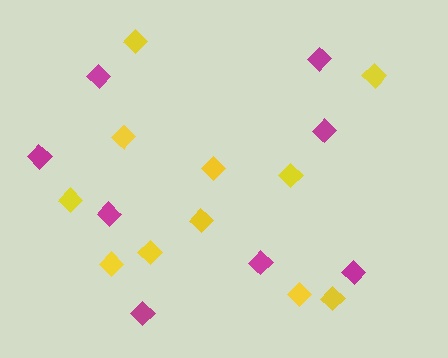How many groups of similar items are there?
There are 2 groups: one group of magenta diamonds (8) and one group of yellow diamonds (11).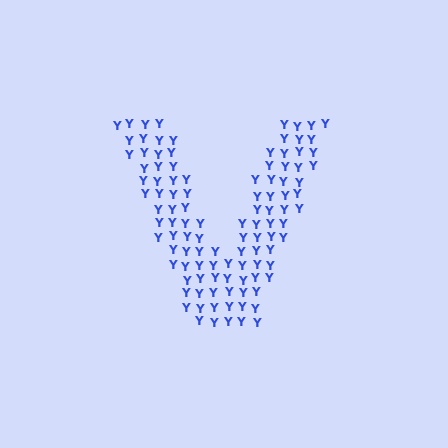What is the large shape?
The large shape is the letter V.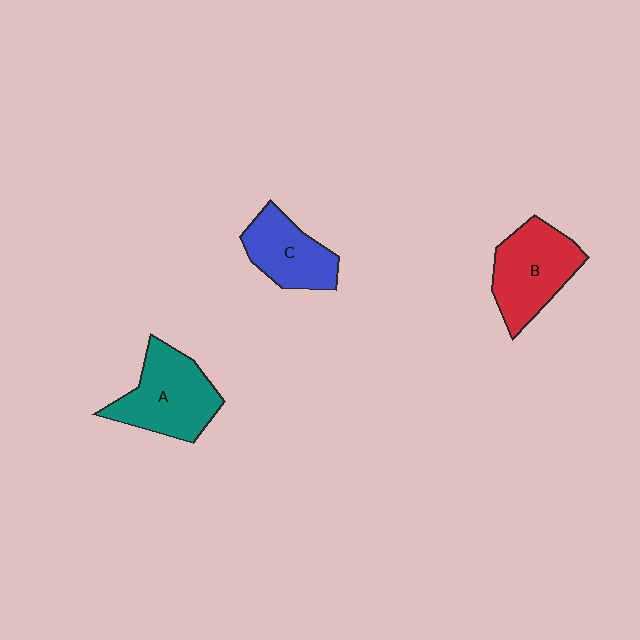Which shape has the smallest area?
Shape C (blue).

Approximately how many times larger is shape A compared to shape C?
Approximately 1.3 times.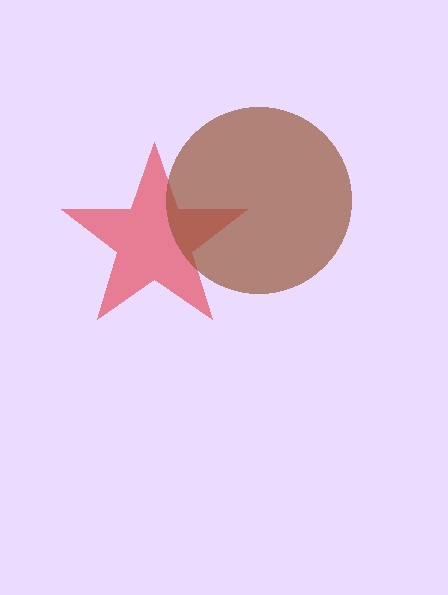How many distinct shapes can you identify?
There are 2 distinct shapes: a red star, a brown circle.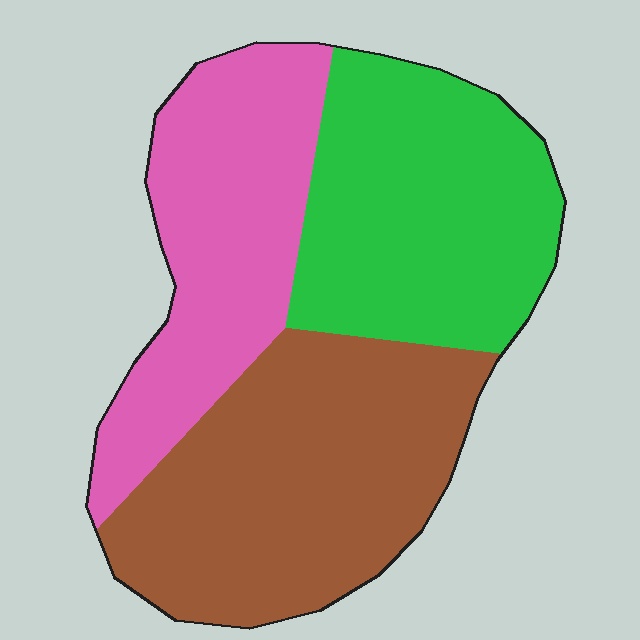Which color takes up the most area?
Brown, at roughly 40%.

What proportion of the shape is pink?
Pink covers around 30% of the shape.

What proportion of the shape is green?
Green takes up about one third (1/3) of the shape.